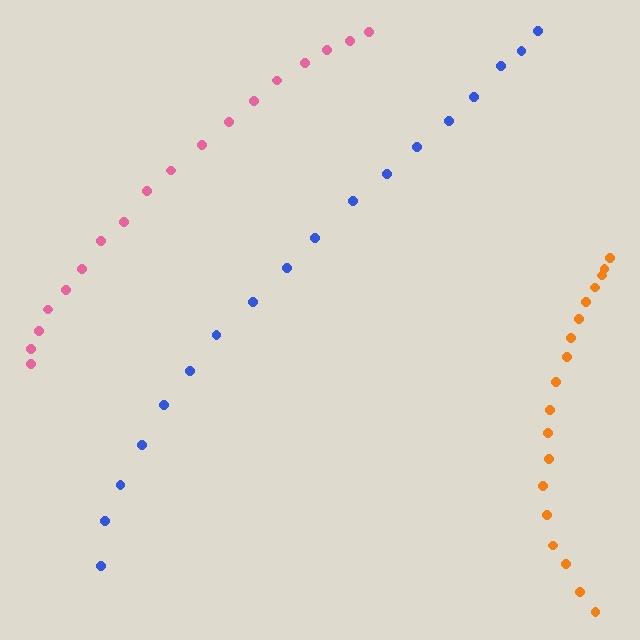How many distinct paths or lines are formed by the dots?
There are 3 distinct paths.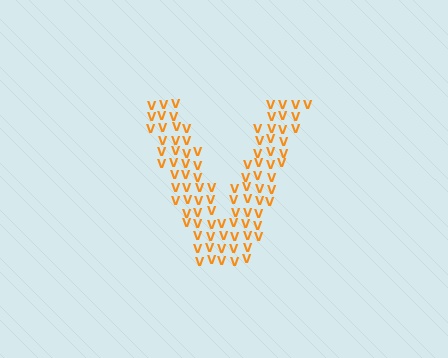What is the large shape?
The large shape is the letter V.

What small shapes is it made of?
It is made of small letter V's.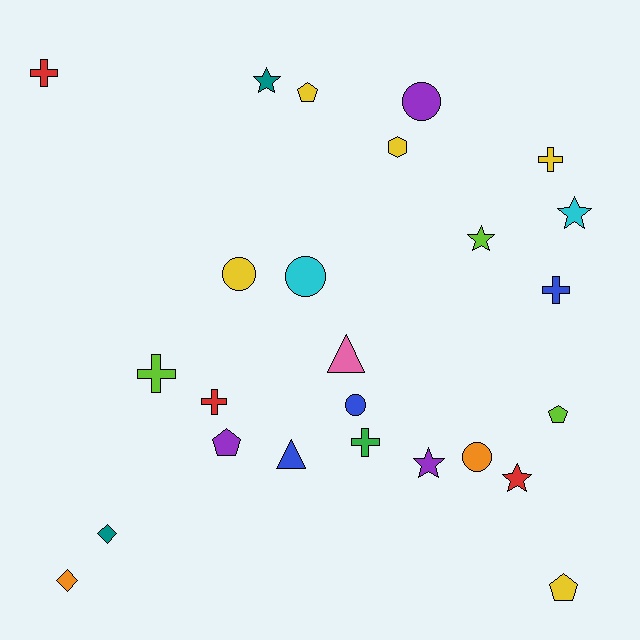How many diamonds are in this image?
There are 2 diamonds.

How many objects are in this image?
There are 25 objects.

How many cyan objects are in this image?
There are 2 cyan objects.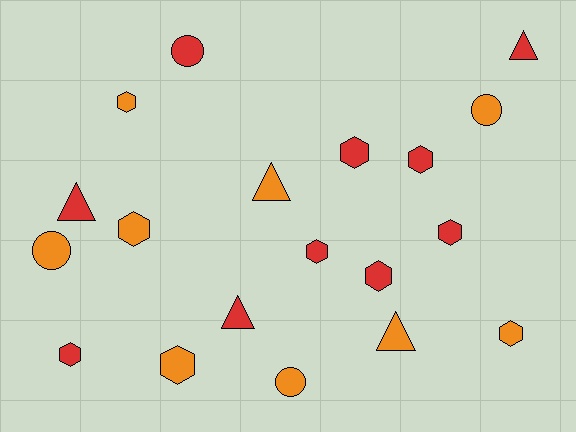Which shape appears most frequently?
Hexagon, with 10 objects.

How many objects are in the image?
There are 19 objects.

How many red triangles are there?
There are 3 red triangles.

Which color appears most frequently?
Red, with 10 objects.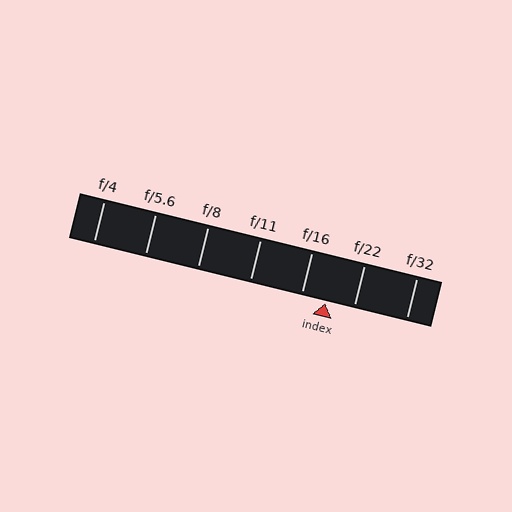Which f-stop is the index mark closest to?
The index mark is closest to f/16.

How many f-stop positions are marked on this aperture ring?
There are 7 f-stop positions marked.